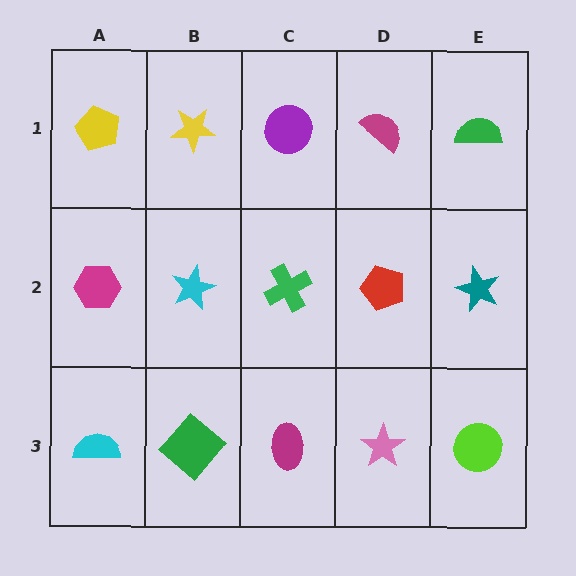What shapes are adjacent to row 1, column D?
A red pentagon (row 2, column D), a purple circle (row 1, column C), a green semicircle (row 1, column E).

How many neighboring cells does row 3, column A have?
2.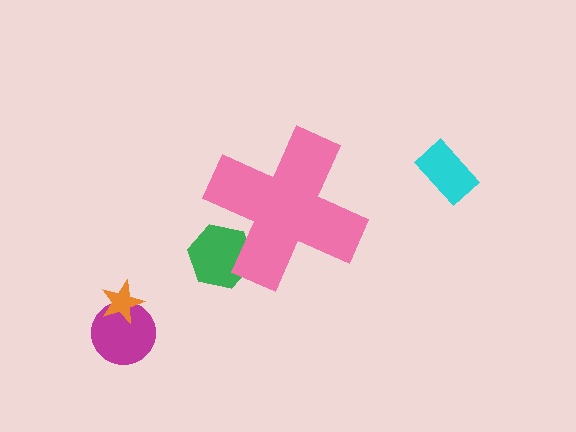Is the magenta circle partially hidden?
No, the magenta circle is fully visible.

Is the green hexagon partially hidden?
Yes, the green hexagon is partially hidden behind the pink cross.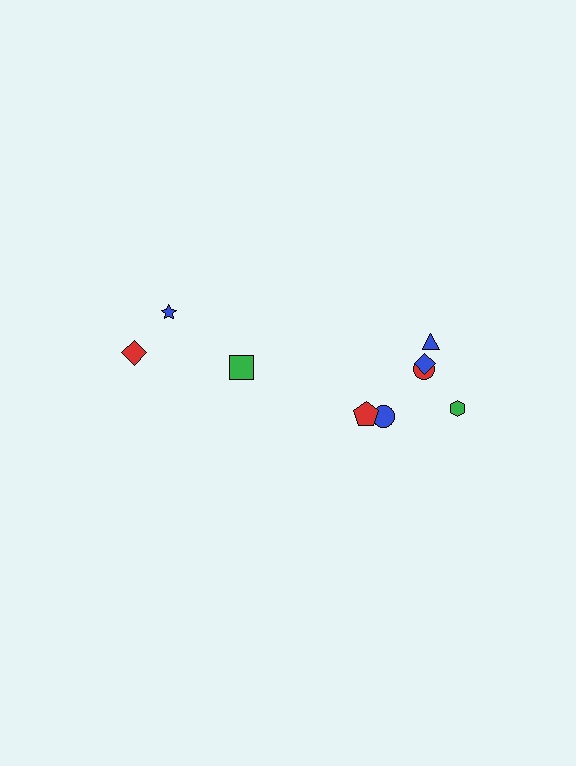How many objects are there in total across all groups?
There are 9 objects.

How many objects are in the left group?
There are 3 objects.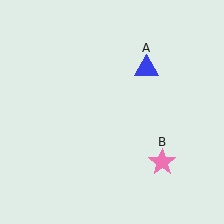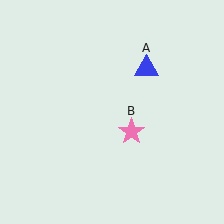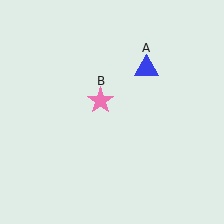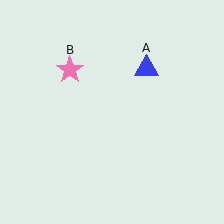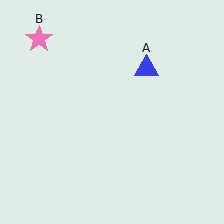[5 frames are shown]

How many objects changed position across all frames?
1 object changed position: pink star (object B).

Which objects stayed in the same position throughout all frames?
Blue triangle (object A) remained stationary.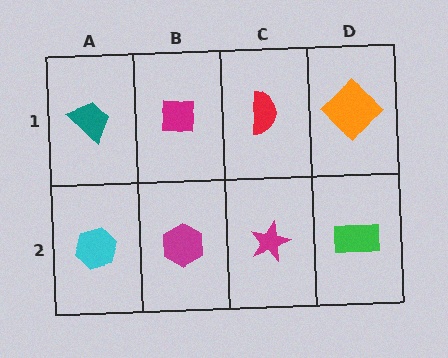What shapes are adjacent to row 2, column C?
A red semicircle (row 1, column C), a magenta hexagon (row 2, column B), a green rectangle (row 2, column D).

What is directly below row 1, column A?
A cyan hexagon.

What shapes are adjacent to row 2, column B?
A magenta square (row 1, column B), a cyan hexagon (row 2, column A), a magenta star (row 2, column C).